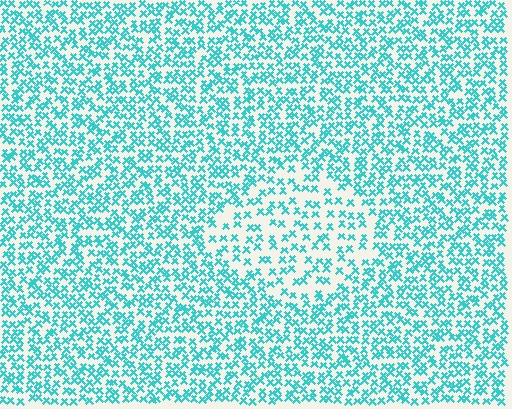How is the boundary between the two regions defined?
The boundary is defined by a change in element density (approximately 1.8x ratio). All elements are the same color, size, and shape.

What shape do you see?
I see a diamond.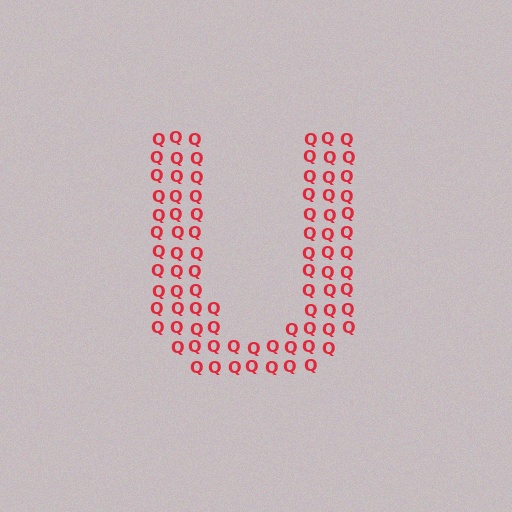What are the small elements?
The small elements are letter Q's.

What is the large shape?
The large shape is the letter U.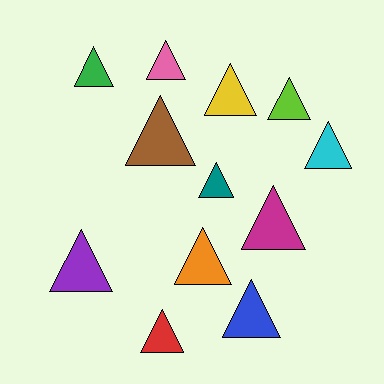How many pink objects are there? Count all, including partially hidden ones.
There is 1 pink object.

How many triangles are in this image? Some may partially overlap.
There are 12 triangles.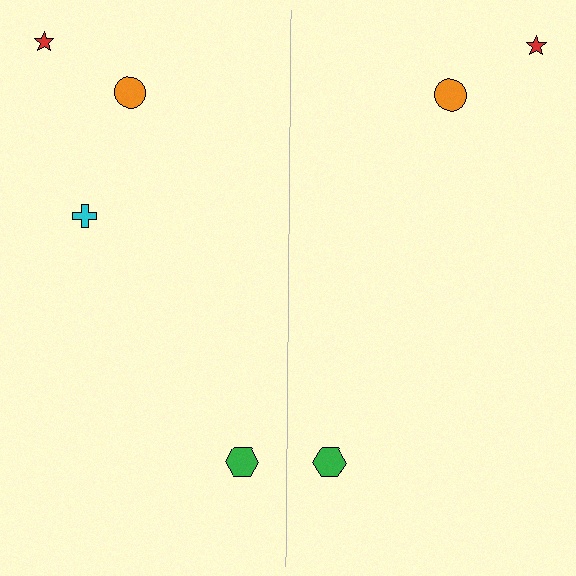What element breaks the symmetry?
A cyan cross is missing from the right side.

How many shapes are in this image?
There are 7 shapes in this image.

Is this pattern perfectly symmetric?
No, the pattern is not perfectly symmetric. A cyan cross is missing from the right side.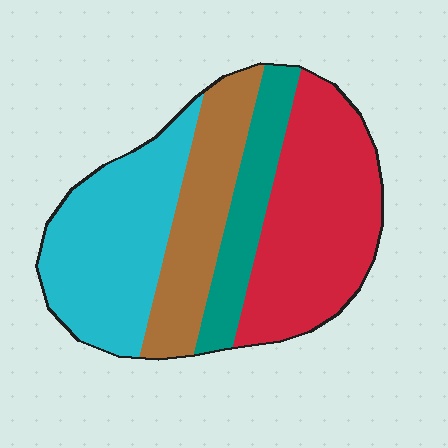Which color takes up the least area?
Teal, at roughly 15%.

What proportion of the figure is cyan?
Cyan takes up about one third (1/3) of the figure.